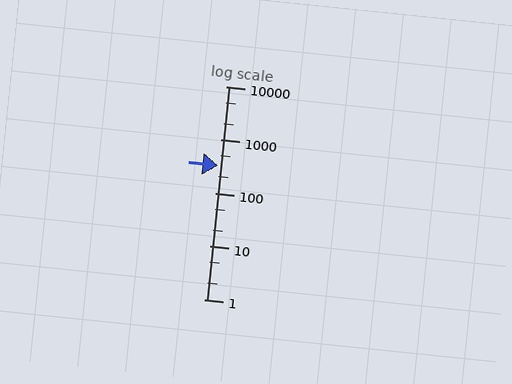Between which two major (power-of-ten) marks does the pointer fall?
The pointer is between 100 and 1000.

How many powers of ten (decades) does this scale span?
The scale spans 4 decades, from 1 to 10000.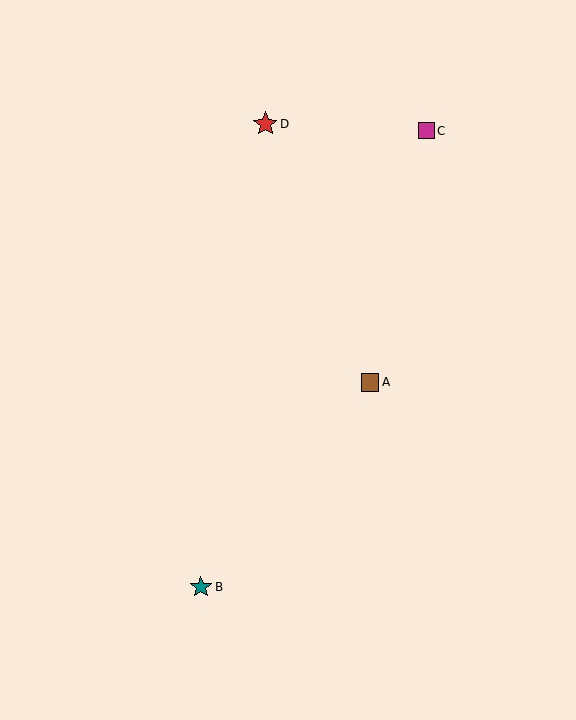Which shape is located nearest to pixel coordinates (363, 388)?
The brown square (labeled A) at (370, 382) is nearest to that location.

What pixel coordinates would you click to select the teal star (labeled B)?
Click at (201, 587) to select the teal star B.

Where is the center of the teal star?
The center of the teal star is at (201, 587).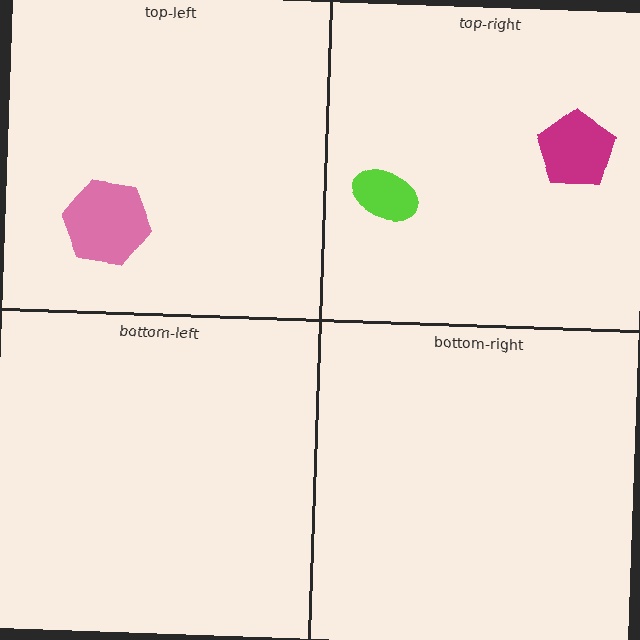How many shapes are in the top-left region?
1.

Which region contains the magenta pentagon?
The top-right region.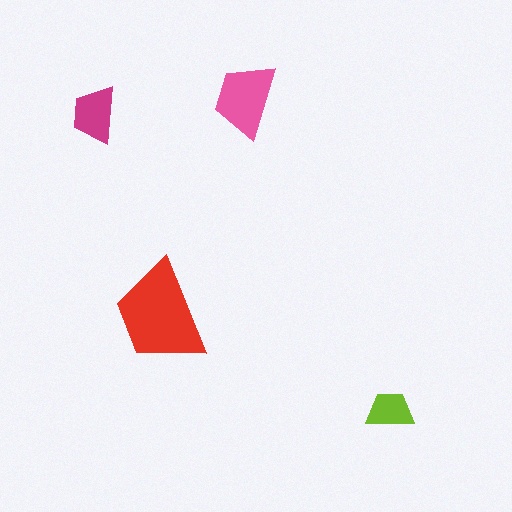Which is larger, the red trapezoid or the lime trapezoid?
The red one.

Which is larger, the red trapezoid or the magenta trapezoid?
The red one.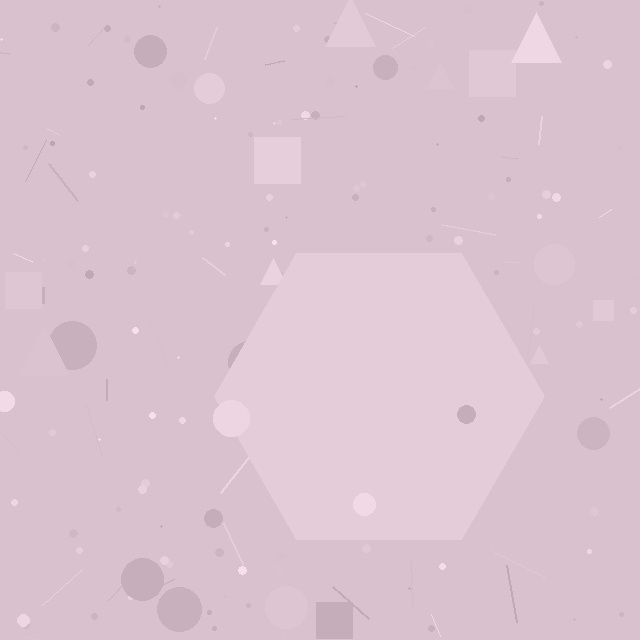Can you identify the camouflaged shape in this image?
The camouflaged shape is a hexagon.